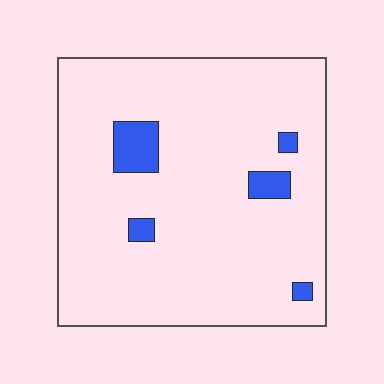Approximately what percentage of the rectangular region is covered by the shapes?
Approximately 5%.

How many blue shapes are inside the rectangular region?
5.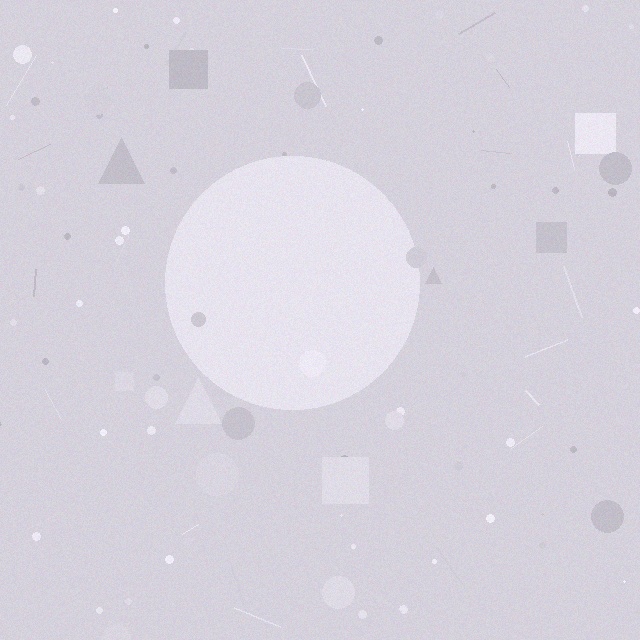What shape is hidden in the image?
A circle is hidden in the image.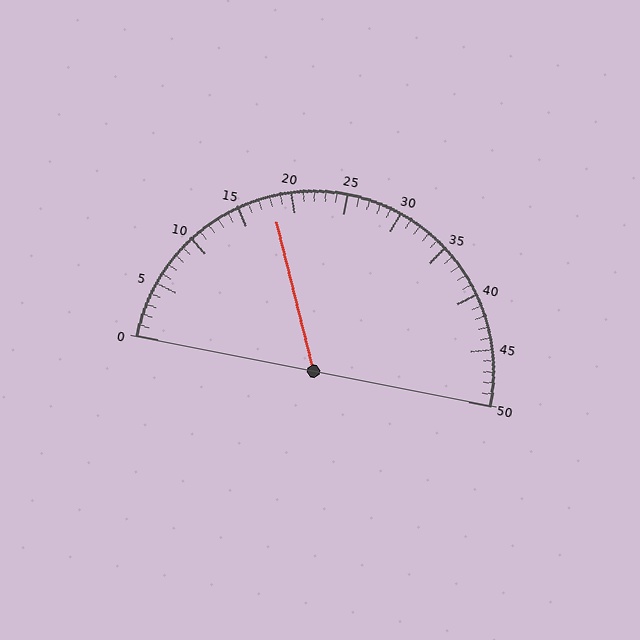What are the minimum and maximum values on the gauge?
The gauge ranges from 0 to 50.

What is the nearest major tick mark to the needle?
The nearest major tick mark is 20.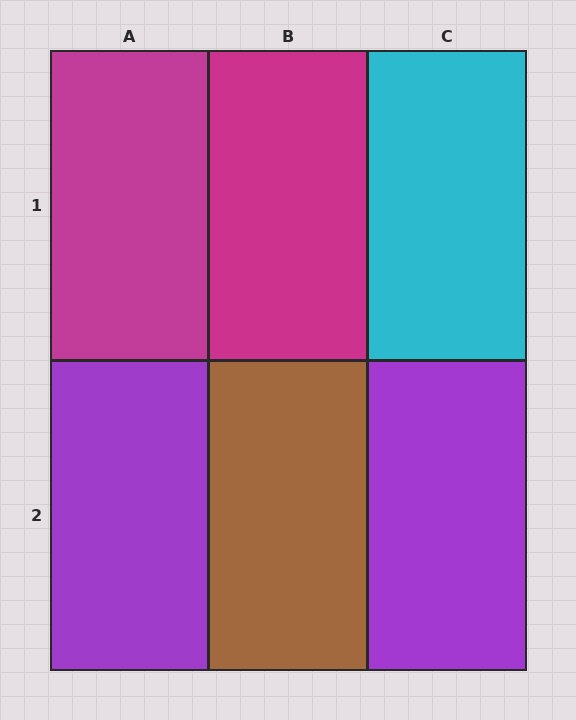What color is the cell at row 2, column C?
Purple.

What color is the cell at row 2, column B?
Brown.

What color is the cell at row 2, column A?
Purple.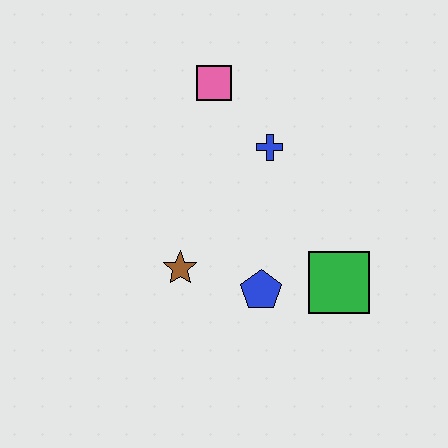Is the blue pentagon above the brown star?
No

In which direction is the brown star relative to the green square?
The brown star is to the left of the green square.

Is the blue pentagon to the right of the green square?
No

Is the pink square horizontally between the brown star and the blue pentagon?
Yes